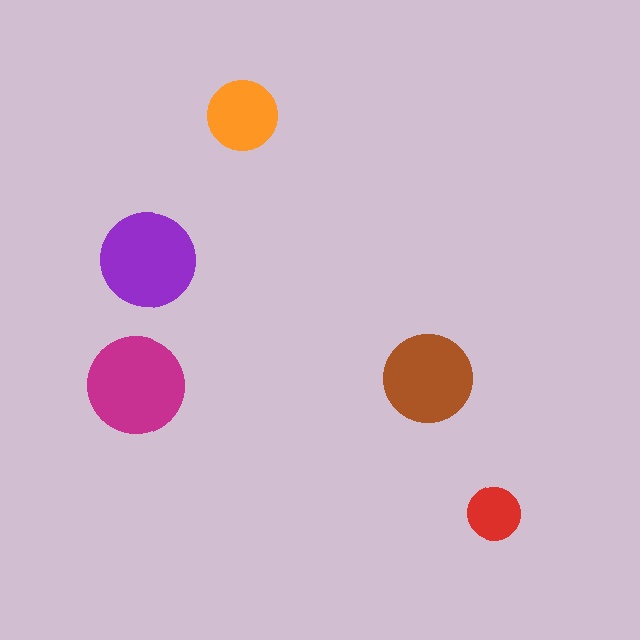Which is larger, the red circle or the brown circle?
The brown one.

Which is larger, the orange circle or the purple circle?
The purple one.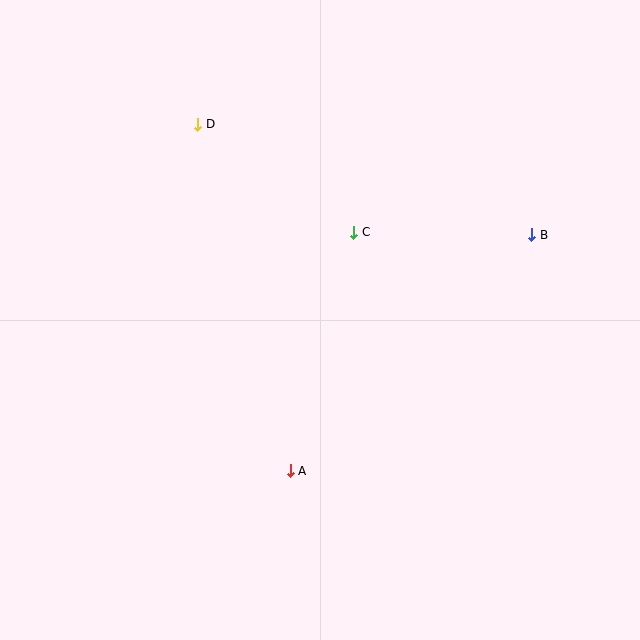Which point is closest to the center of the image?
Point C at (354, 232) is closest to the center.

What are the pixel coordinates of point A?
Point A is at (290, 471).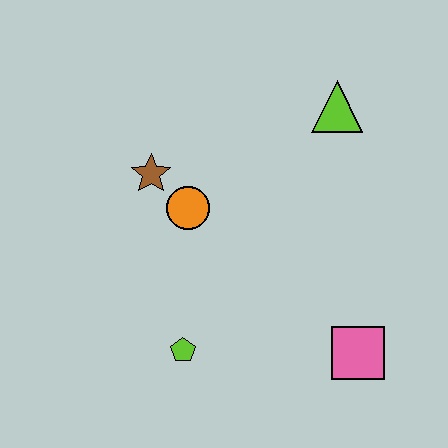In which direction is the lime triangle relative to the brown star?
The lime triangle is to the right of the brown star.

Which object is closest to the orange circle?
The brown star is closest to the orange circle.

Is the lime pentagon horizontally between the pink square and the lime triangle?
No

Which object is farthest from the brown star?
The pink square is farthest from the brown star.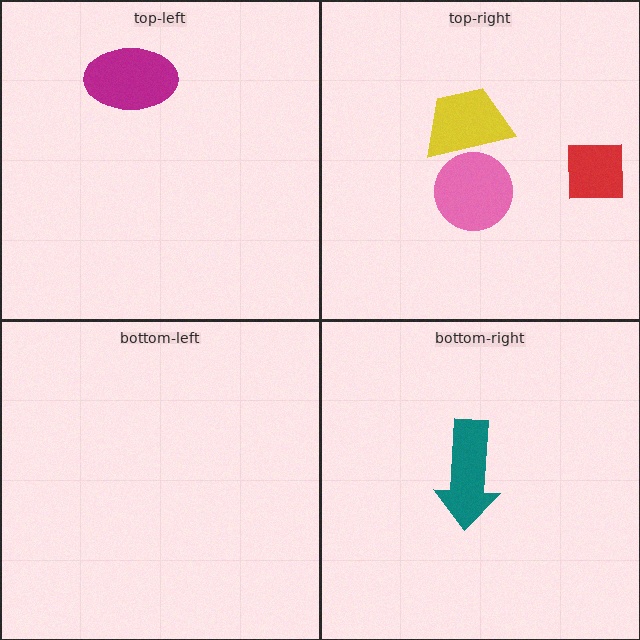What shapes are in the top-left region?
The magenta ellipse.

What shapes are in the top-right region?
The red square, the pink circle, the yellow trapezoid.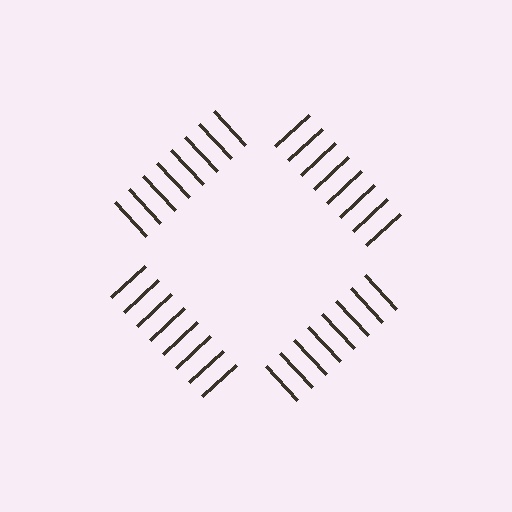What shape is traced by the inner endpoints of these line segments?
An illusory square — the line segments terminate on its edges but no continuous stroke is drawn.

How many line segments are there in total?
32 — 8 along each of the 4 edges.